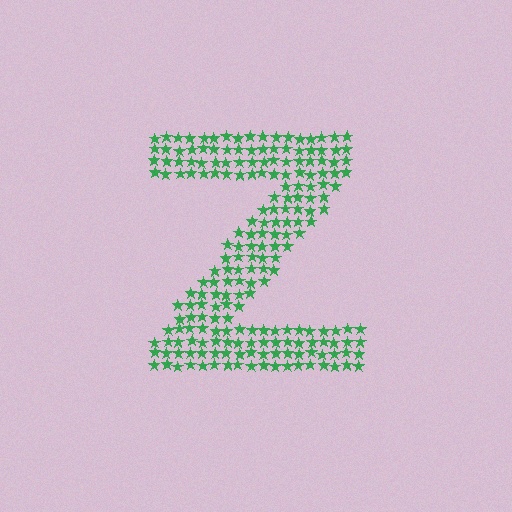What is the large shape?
The large shape is the letter Z.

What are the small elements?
The small elements are stars.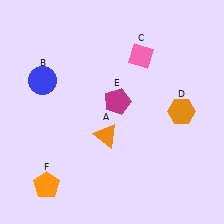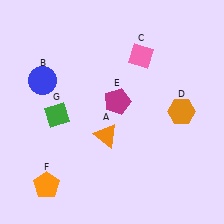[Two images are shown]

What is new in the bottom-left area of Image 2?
A green diamond (G) was added in the bottom-left area of Image 2.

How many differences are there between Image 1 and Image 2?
There is 1 difference between the two images.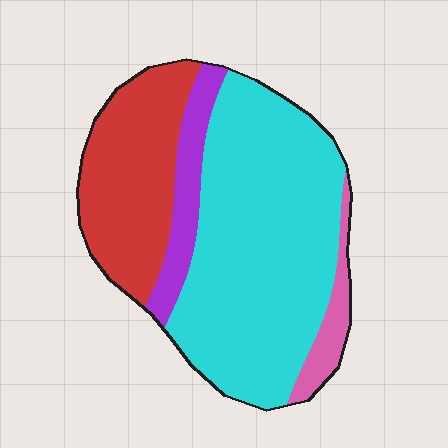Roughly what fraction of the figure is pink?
Pink covers 6% of the figure.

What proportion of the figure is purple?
Purple takes up less than a sixth of the figure.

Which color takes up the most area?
Cyan, at roughly 60%.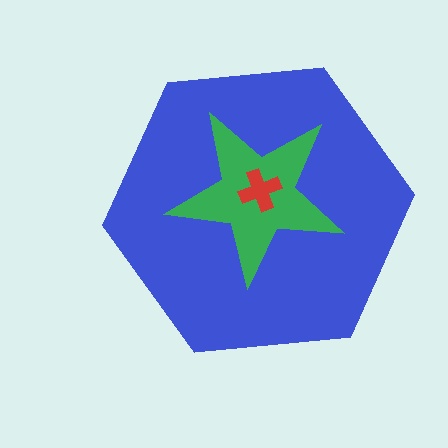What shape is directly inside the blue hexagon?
The green star.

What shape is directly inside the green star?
The red cross.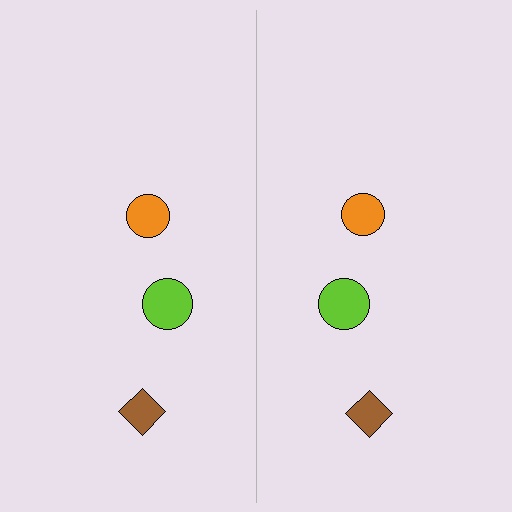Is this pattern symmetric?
Yes, this pattern has bilateral (reflection) symmetry.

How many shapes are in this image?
There are 6 shapes in this image.